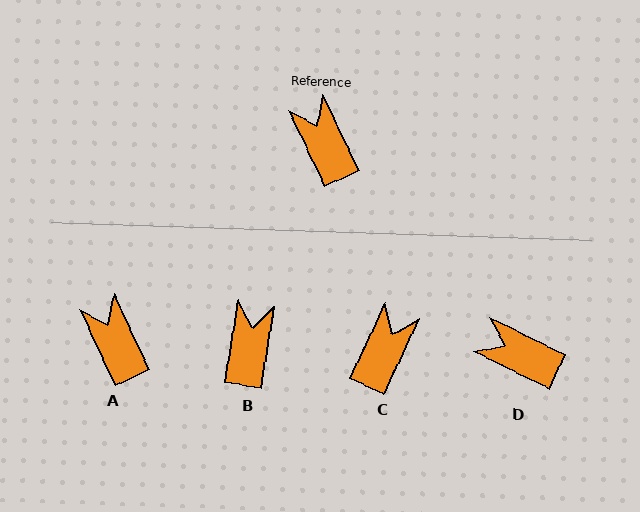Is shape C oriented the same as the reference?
No, it is off by about 50 degrees.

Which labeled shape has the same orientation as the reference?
A.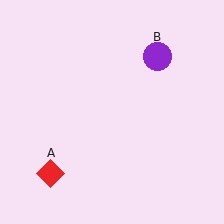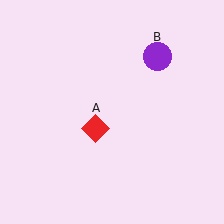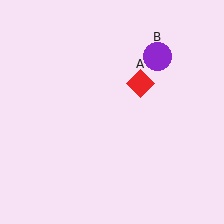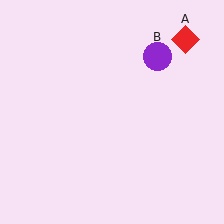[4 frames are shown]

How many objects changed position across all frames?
1 object changed position: red diamond (object A).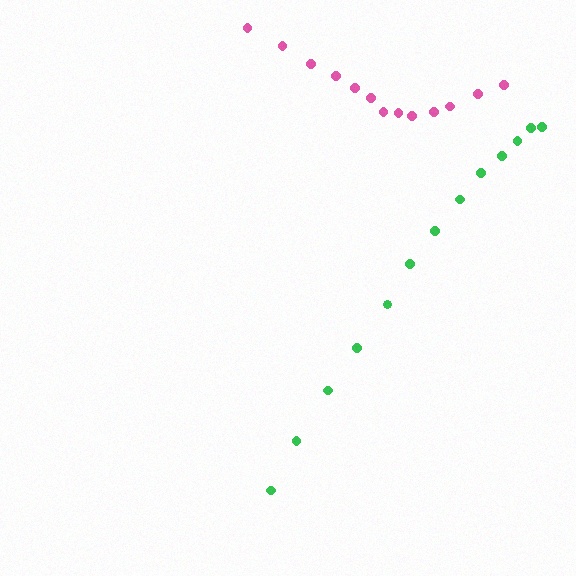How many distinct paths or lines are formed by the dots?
There are 2 distinct paths.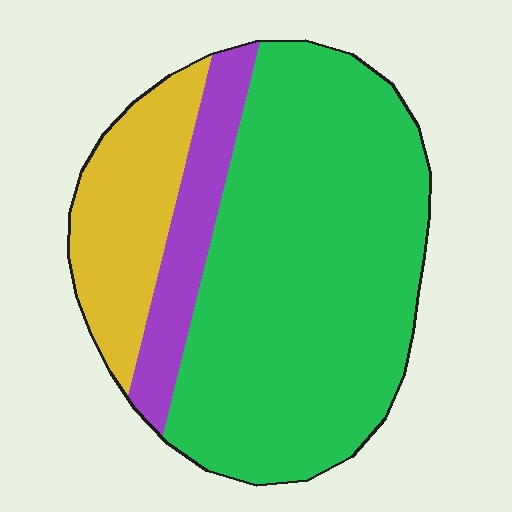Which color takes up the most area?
Green, at roughly 70%.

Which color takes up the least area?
Purple, at roughly 15%.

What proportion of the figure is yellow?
Yellow covers about 20% of the figure.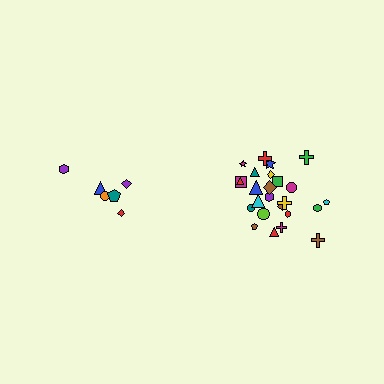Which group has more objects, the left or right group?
The right group.